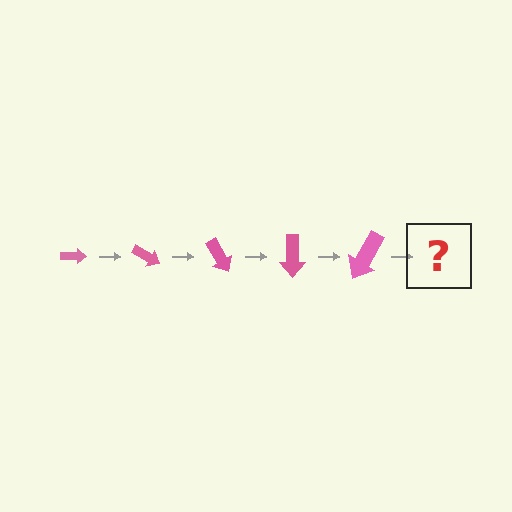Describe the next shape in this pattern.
It should be an arrow, larger than the previous one and rotated 150 degrees from the start.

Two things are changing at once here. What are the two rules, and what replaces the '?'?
The two rules are that the arrow grows larger each step and it rotates 30 degrees each step. The '?' should be an arrow, larger than the previous one and rotated 150 degrees from the start.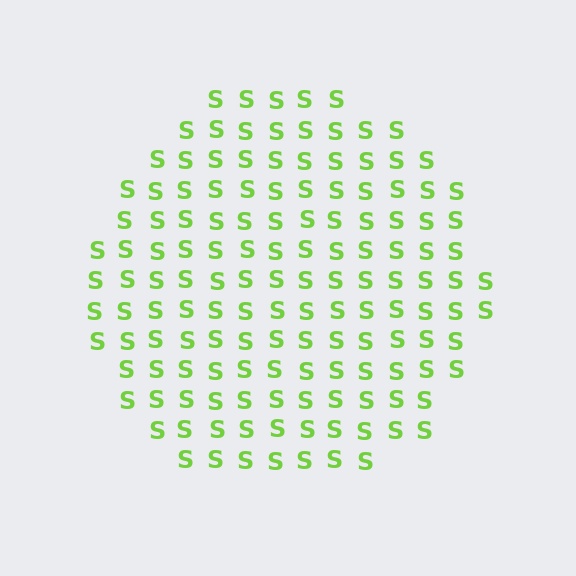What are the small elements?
The small elements are letter S's.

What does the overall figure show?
The overall figure shows a circle.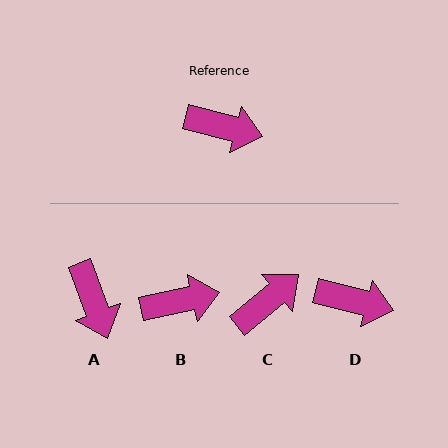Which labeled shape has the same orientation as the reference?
D.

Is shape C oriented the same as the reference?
No, it is off by about 54 degrees.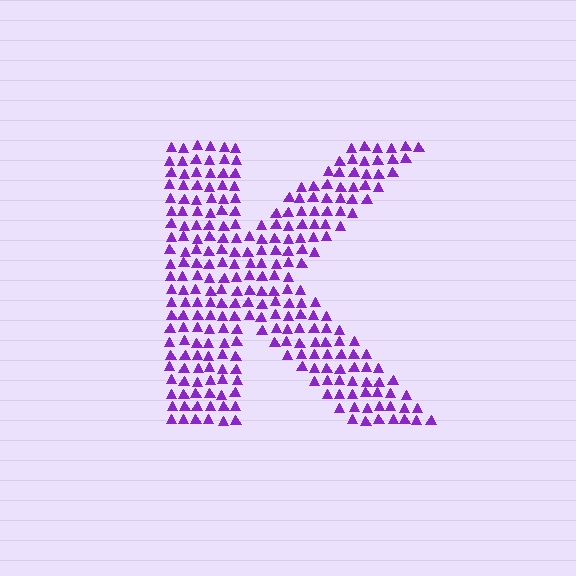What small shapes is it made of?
It is made of small triangles.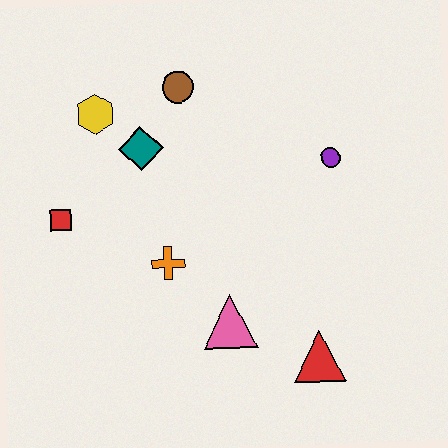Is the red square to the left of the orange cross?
Yes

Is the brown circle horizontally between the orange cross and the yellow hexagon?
No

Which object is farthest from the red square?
The red triangle is farthest from the red square.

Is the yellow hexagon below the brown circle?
Yes